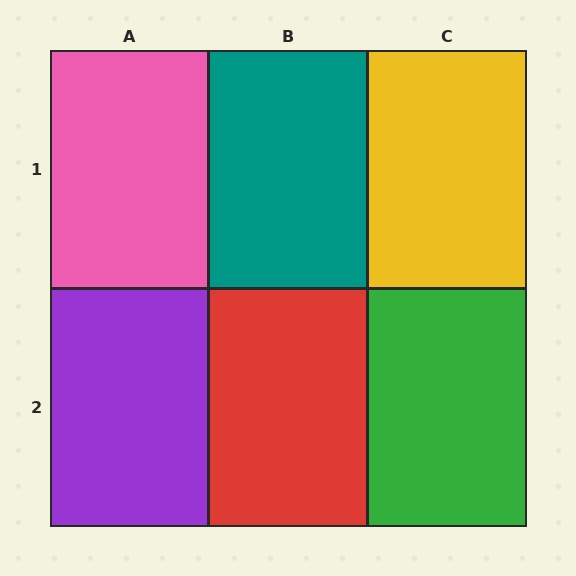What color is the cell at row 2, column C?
Green.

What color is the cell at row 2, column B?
Red.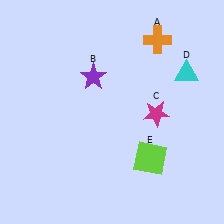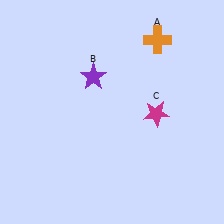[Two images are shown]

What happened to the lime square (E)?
The lime square (E) was removed in Image 2. It was in the bottom-right area of Image 1.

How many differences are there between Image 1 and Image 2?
There are 2 differences between the two images.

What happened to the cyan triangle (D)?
The cyan triangle (D) was removed in Image 2. It was in the top-right area of Image 1.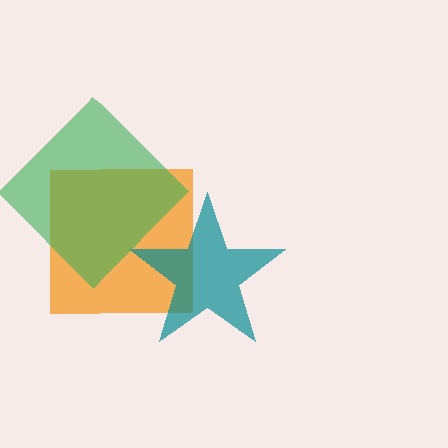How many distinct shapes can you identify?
There are 3 distinct shapes: an orange square, a teal star, a green diamond.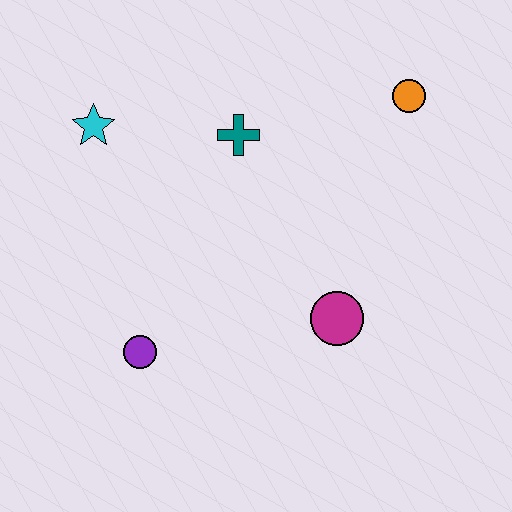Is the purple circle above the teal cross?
No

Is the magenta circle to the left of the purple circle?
No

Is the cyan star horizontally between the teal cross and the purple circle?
No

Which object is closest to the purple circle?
The magenta circle is closest to the purple circle.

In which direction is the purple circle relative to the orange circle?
The purple circle is to the left of the orange circle.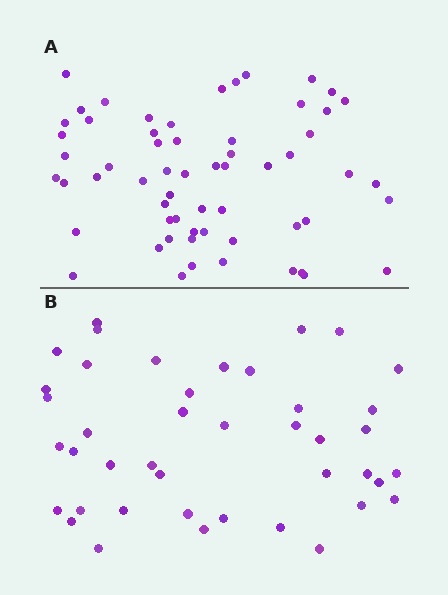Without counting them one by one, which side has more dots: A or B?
Region A (the top region) has more dots.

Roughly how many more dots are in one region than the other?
Region A has approximately 20 more dots than region B.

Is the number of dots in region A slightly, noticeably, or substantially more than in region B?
Region A has noticeably more, but not dramatically so. The ratio is roughly 1.4 to 1.